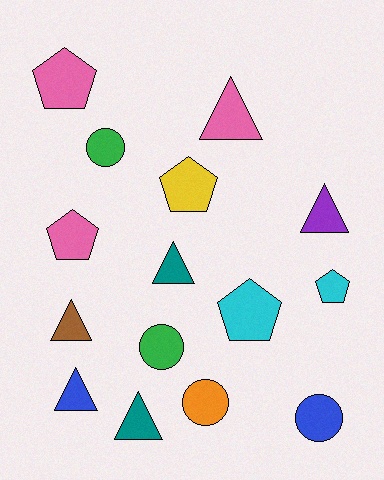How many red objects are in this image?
There are no red objects.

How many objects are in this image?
There are 15 objects.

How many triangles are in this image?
There are 6 triangles.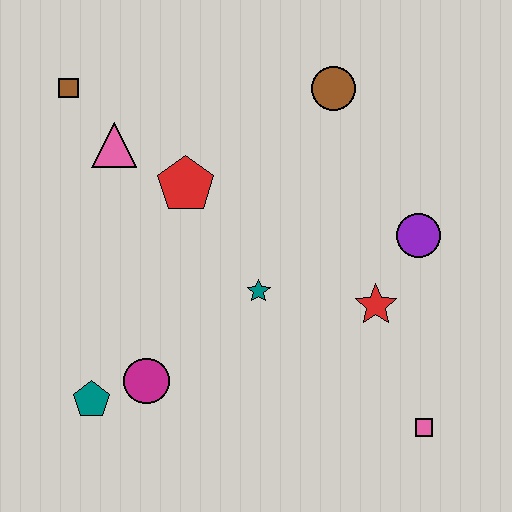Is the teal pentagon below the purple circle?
Yes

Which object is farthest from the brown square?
The pink square is farthest from the brown square.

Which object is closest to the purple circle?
The red star is closest to the purple circle.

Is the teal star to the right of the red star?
No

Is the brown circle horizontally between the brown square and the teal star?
No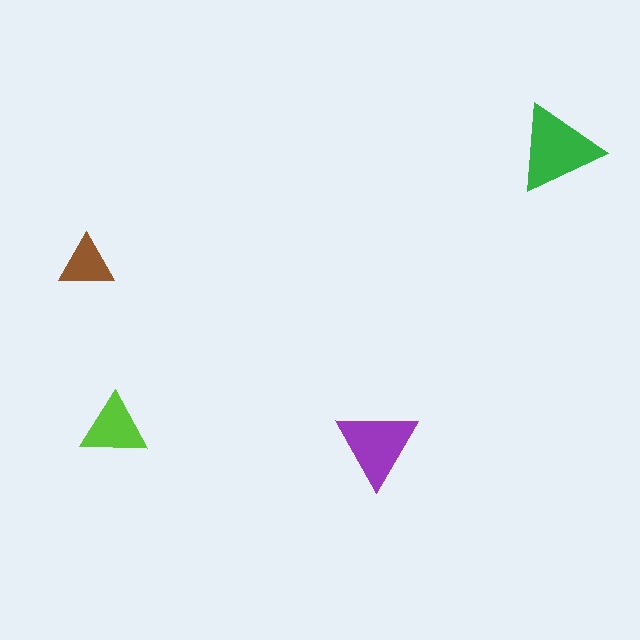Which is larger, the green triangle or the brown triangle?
The green one.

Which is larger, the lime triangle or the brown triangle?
The lime one.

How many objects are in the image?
There are 4 objects in the image.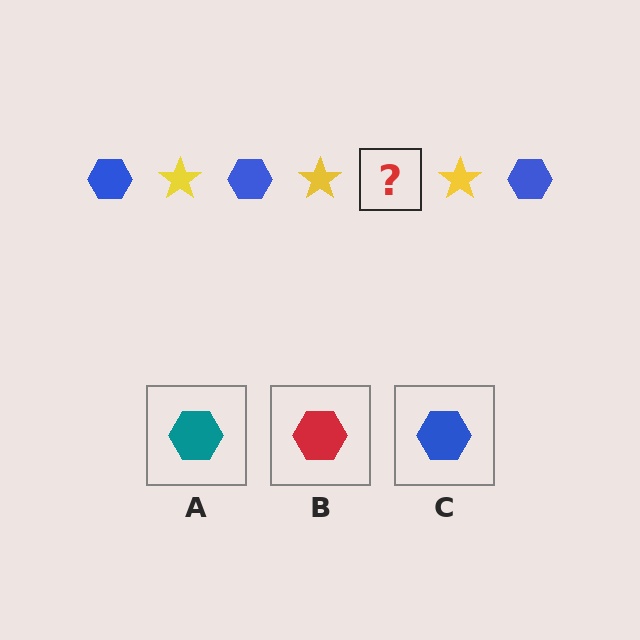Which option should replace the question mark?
Option C.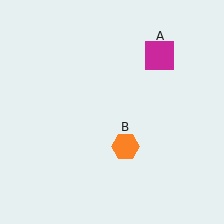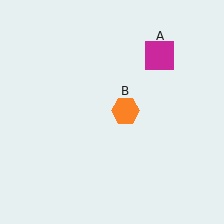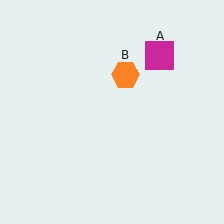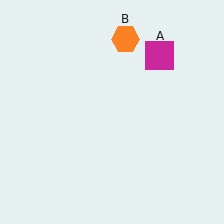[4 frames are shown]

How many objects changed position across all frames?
1 object changed position: orange hexagon (object B).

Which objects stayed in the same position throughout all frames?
Magenta square (object A) remained stationary.